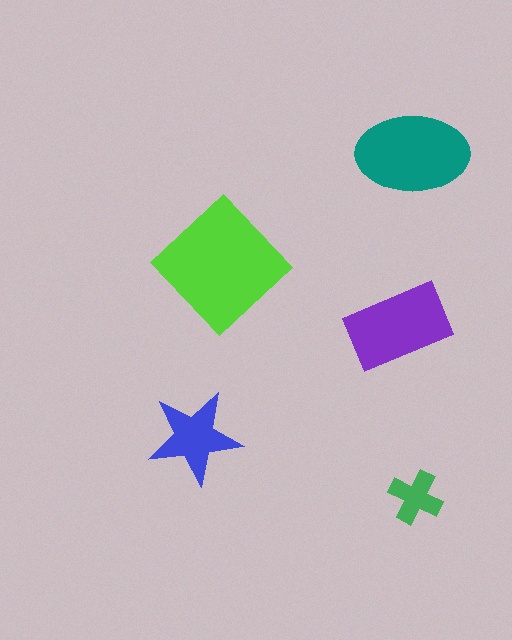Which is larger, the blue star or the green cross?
The blue star.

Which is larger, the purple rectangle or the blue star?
The purple rectangle.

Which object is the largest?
The lime diamond.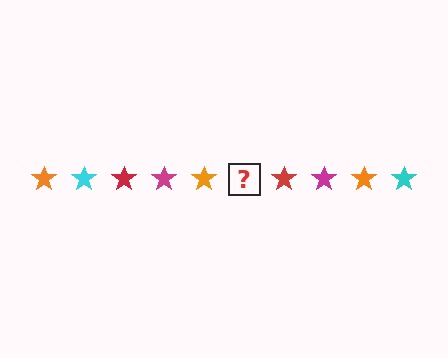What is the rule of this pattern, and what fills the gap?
The rule is that the pattern cycles through orange, cyan, red, magenta stars. The gap should be filled with a cyan star.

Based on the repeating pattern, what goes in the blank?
The blank should be a cyan star.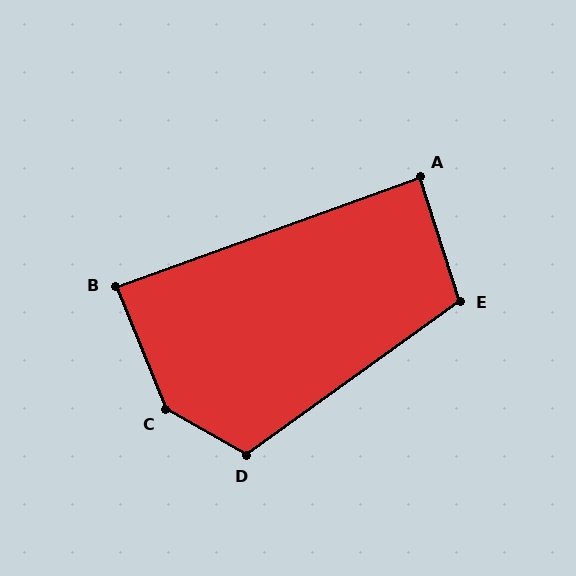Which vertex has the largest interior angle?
C, at approximately 142 degrees.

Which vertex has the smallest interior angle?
B, at approximately 88 degrees.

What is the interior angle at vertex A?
Approximately 88 degrees (approximately right).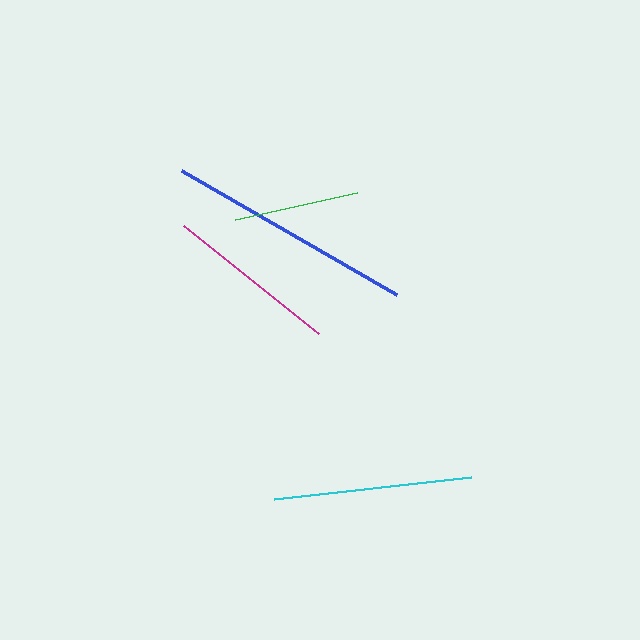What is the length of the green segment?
The green segment is approximately 125 pixels long.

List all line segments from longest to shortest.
From longest to shortest: blue, cyan, magenta, green.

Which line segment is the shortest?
The green line is the shortest at approximately 125 pixels.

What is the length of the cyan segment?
The cyan segment is approximately 199 pixels long.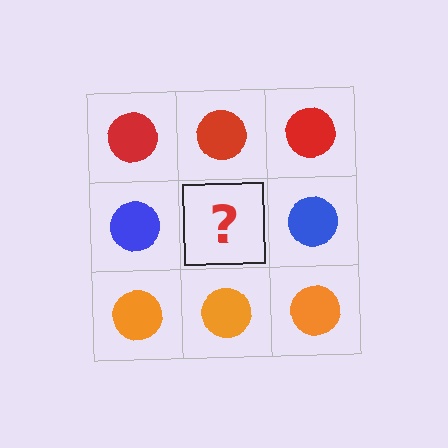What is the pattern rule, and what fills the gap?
The rule is that each row has a consistent color. The gap should be filled with a blue circle.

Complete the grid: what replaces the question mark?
The question mark should be replaced with a blue circle.